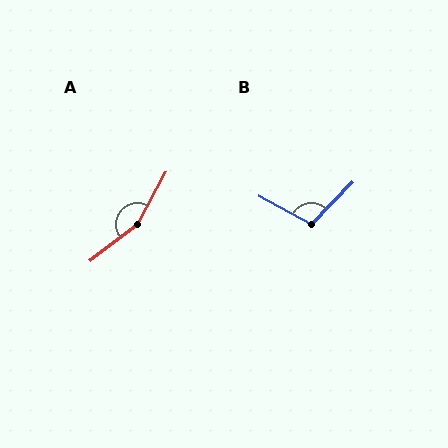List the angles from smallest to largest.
B (106°), A (156°).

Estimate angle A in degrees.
Approximately 156 degrees.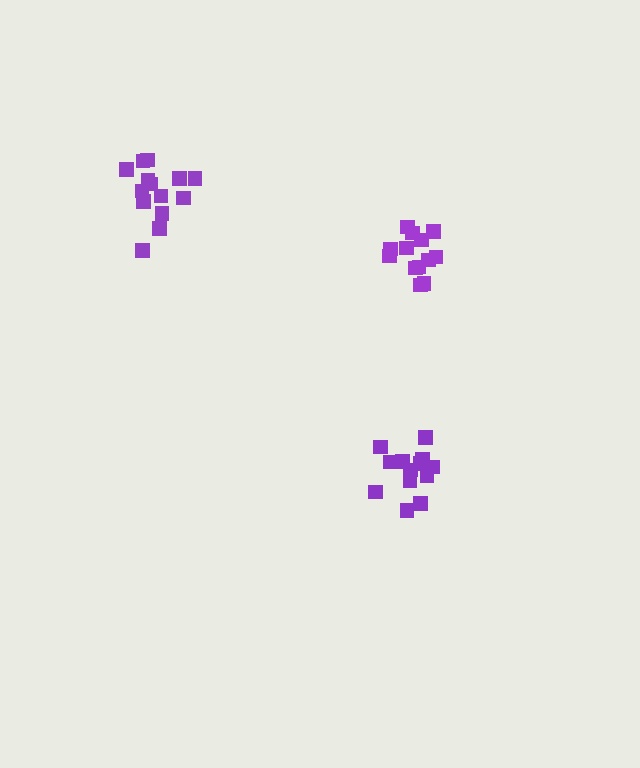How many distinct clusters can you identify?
There are 3 distinct clusters.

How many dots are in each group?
Group 1: 14 dots, Group 2: 13 dots, Group 3: 13 dots (40 total).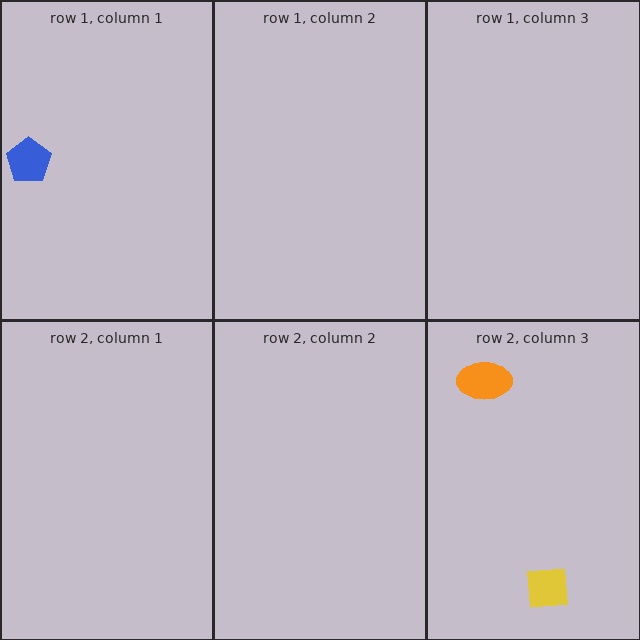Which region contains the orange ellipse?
The row 2, column 3 region.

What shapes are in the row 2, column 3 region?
The yellow square, the orange ellipse.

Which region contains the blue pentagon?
The row 1, column 1 region.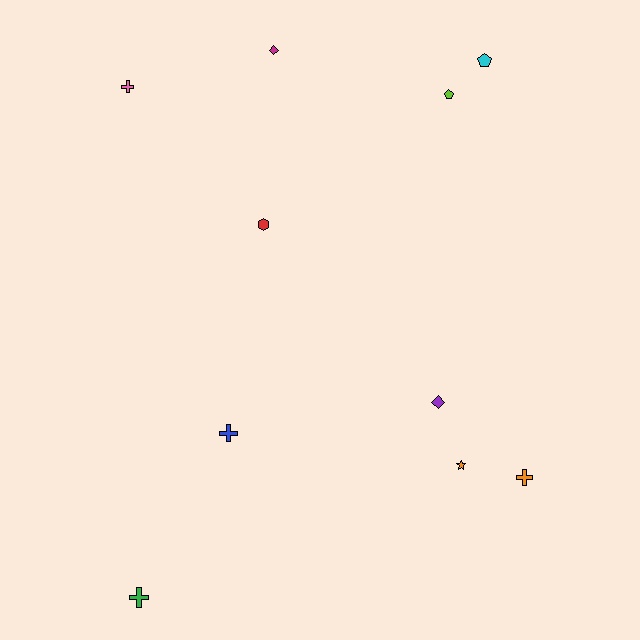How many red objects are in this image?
There is 1 red object.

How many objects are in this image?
There are 10 objects.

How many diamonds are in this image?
There are 2 diamonds.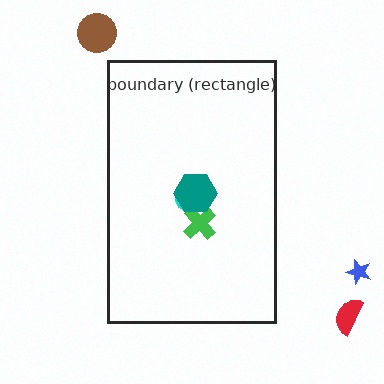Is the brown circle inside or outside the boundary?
Outside.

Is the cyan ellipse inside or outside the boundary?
Inside.